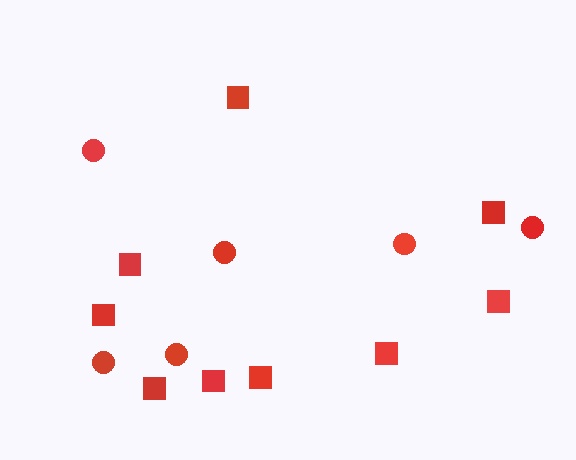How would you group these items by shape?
There are 2 groups: one group of squares (9) and one group of circles (6).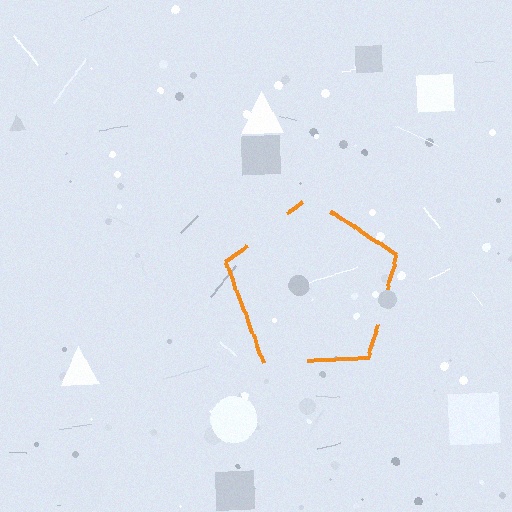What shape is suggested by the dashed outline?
The dashed outline suggests a pentagon.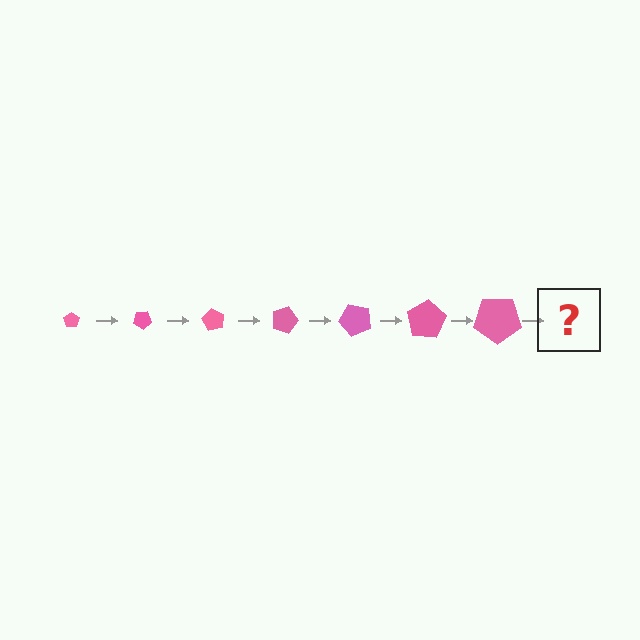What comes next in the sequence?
The next element should be a pentagon, larger than the previous one and rotated 210 degrees from the start.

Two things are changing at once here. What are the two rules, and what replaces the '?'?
The two rules are that the pentagon grows larger each step and it rotates 30 degrees each step. The '?' should be a pentagon, larger than the previous one and rotated 210 degrees from the start.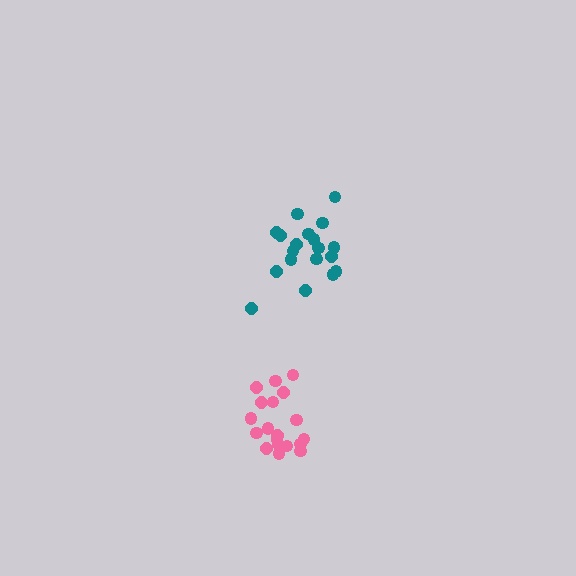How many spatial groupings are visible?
There are 2 spatial groupings.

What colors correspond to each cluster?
The clusters are colored: teal, pink.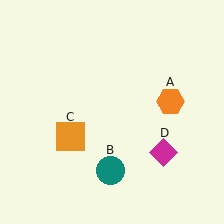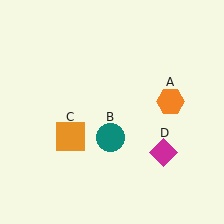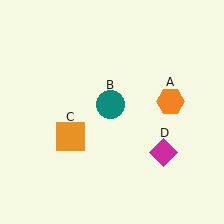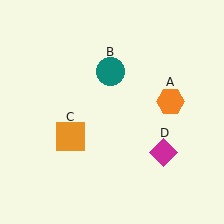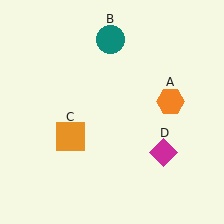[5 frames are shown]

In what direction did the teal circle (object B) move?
The teal circle (object B) moved up.